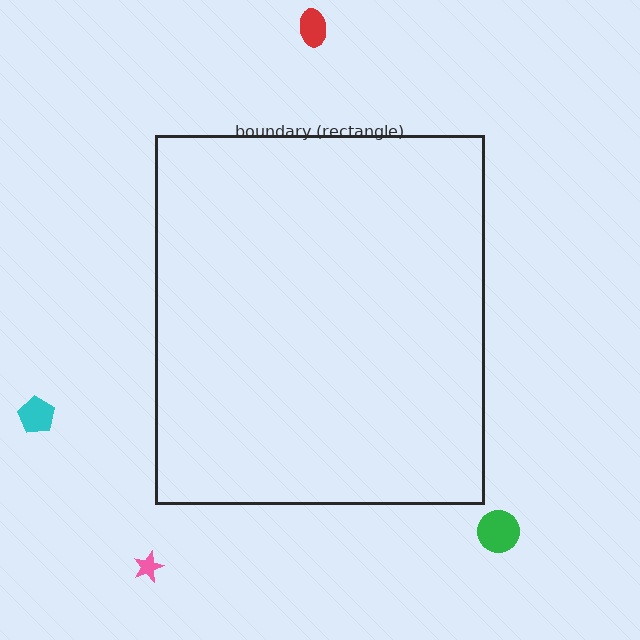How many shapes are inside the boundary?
0 inside, 4 outside.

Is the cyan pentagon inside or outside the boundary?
Outside.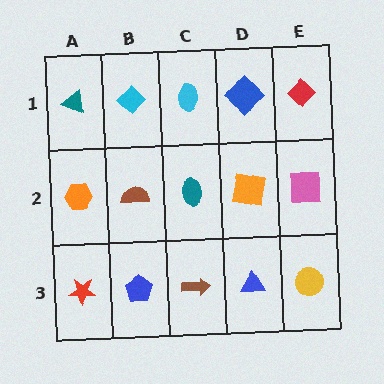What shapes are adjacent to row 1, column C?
A teal ellipse (row 2, column C), a cyan diamond (row 1, column B), a blue diamond (row 1, column D).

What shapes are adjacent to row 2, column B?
A cyan diamond (row 1, column B), a blue pentagon (row 3, column B), an orange hexagon (row 2, column A), a teal ellipse (row 2, column C).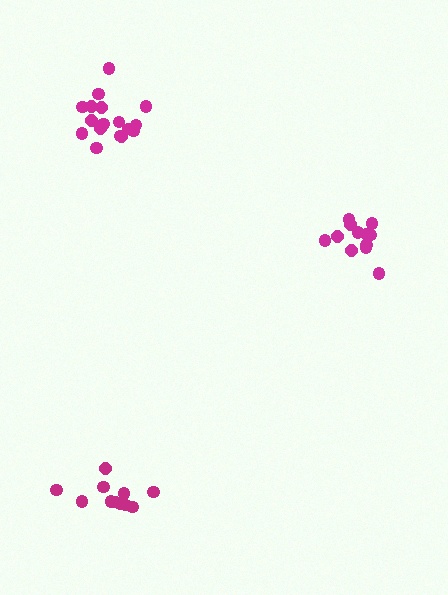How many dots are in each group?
Group 1: 12 dots, Group 2: 17 dots, Group 3: 11 dots (40 total).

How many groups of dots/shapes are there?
There are 3 groups.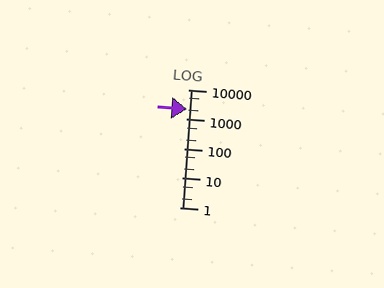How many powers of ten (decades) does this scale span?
The scale spans 4 decades, from 1 to 10000.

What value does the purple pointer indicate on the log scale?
The pointer indicates approximately 2100.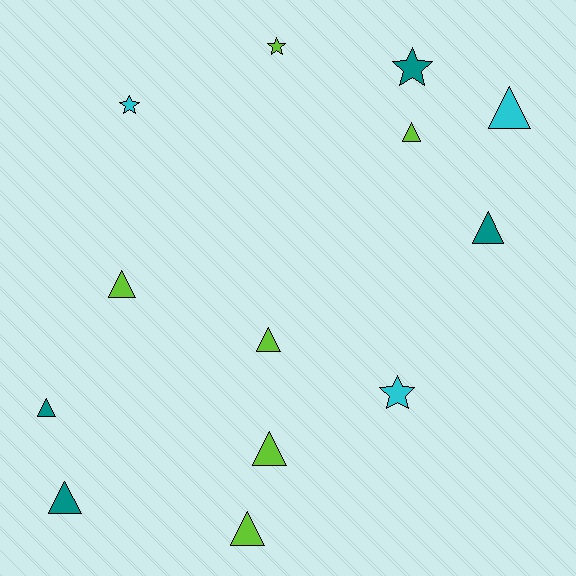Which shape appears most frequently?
Triangle, with 9 objects.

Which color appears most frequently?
Lime, with 6 objects.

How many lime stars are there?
There is 1 lime star.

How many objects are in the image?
There are 13 objects.